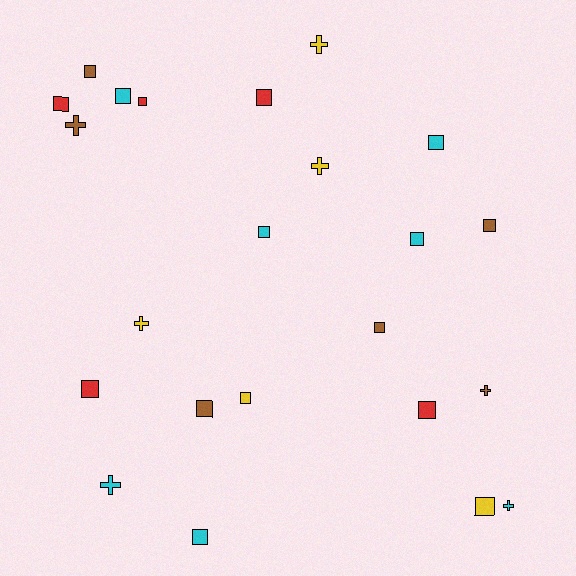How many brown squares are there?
There are 4 brown squares.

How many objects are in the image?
There are 23 objects.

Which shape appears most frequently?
Square, with 16 objects.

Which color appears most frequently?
Cyan, with 7 objects.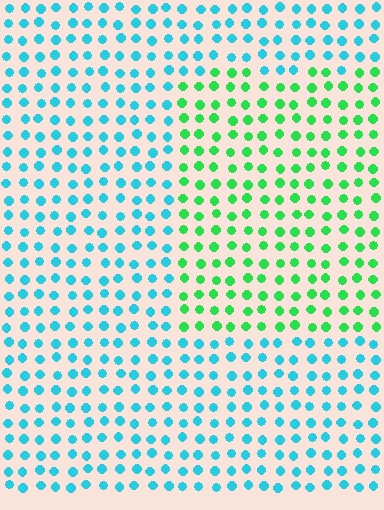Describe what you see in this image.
The image is filled with small cyan elements in a uniform arrangement. A rectangle-shaped region is visible where the elements are tinted to a slightly different hue, forming a subtle color boundary.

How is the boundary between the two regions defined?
The boundary is defined purely by a slight shift in hue (about 55 degrees). Spacing, size, and orientation are identical on both sides.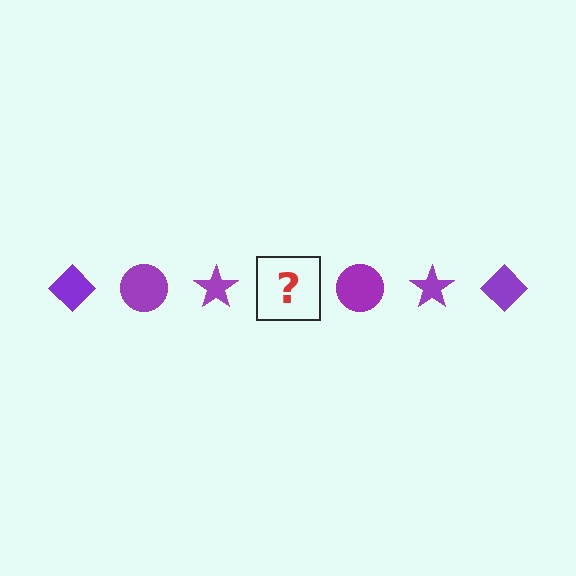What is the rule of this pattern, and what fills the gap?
The rule is that the pattern cycles through diamond, circle, star shapes in purple. The gap should be filled with a purple diamond.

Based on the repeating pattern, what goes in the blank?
The blank should be a purple diamond.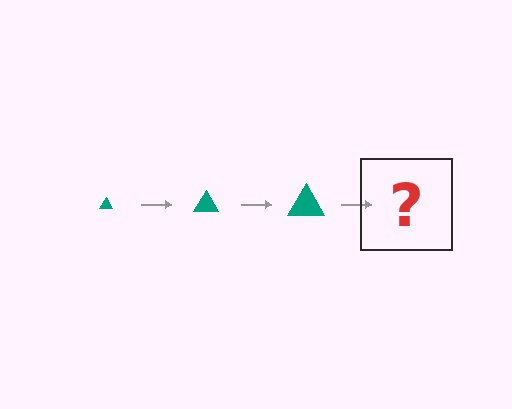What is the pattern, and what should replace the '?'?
The pattern is that the triangle gets progressively larger each step. The '?' should be a teal triangle, larger than the previous one.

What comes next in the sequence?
The next element should be a teal triangle, larger than the previous one.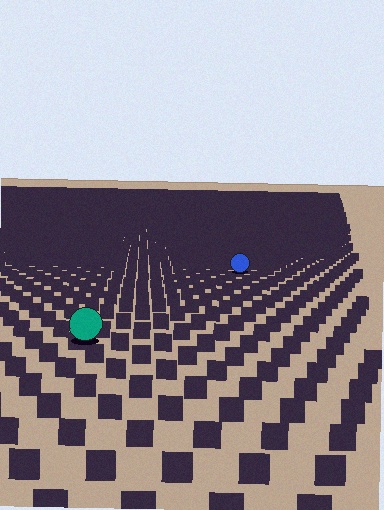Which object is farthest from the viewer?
The blue circle is farthest from the viewer. It appears smaller and the ground texture around it is denser.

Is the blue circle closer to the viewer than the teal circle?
No. The teal circle is closer — you can tell from the texture gradient: the ground texture is coarser near it.